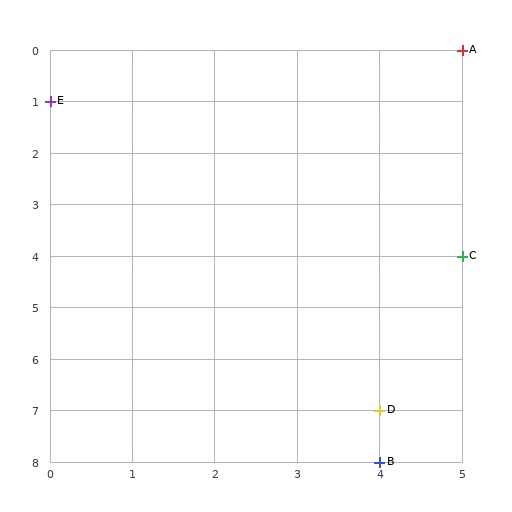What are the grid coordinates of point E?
Point E is at grid coordinates (0, 1).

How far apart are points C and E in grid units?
Points C and E are 5 columns and 3 rows apart (about 5.8 grid units diagonally).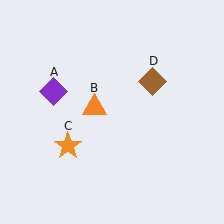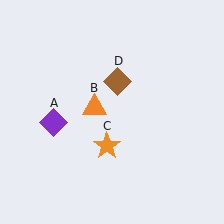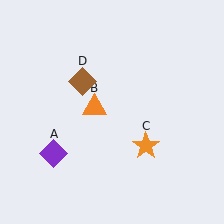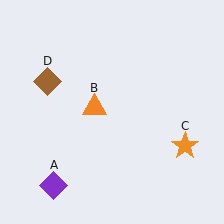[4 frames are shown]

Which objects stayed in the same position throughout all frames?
Orange triangle (object B) remained stationary.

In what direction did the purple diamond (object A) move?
The purple diamond (object A) moved down.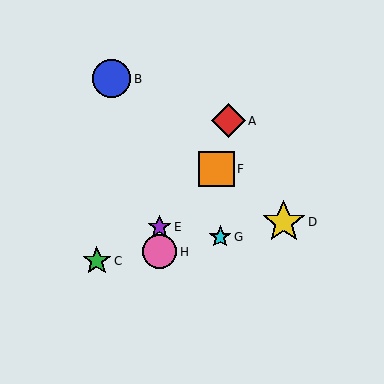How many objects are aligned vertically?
2 objects (E, H) are aligned vertically.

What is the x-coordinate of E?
Object E is at x≈160.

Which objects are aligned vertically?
Objects E, H are aligned vertically.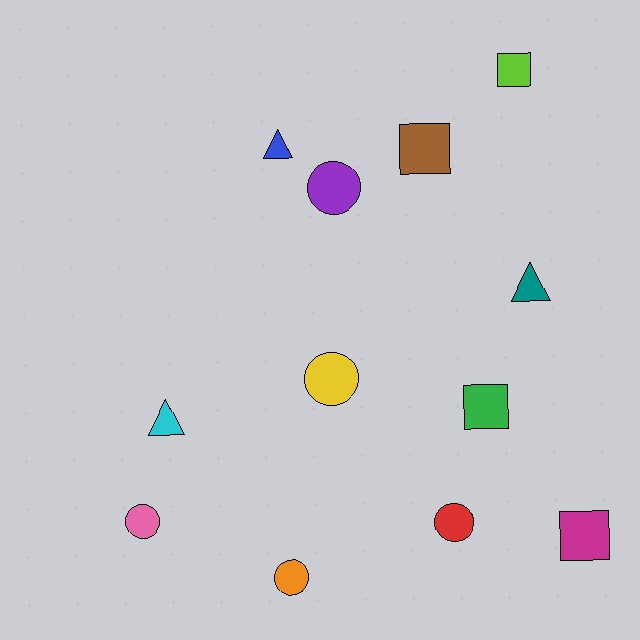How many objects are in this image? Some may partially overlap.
There are 12 objects.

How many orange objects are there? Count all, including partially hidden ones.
There is 1 orange object.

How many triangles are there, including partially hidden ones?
There are 3 triangles.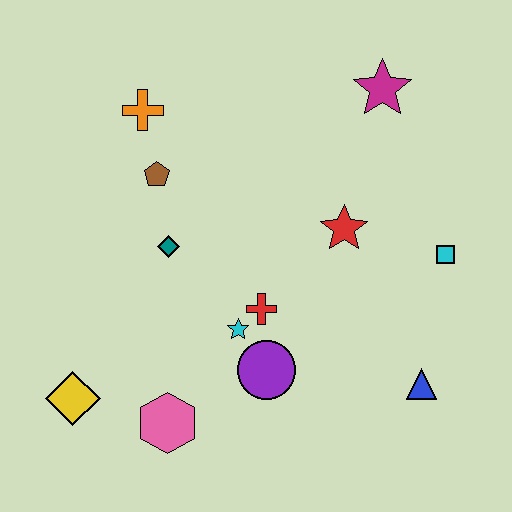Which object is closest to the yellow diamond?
The pink hexagon is closest to the yellow diamond.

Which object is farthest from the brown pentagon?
The blue triangle is farthest from the brown pentagon.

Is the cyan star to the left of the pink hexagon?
No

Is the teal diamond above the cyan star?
Yes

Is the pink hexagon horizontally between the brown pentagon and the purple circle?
Yes